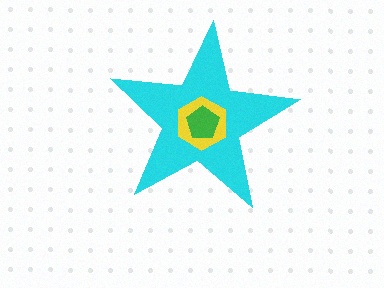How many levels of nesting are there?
3.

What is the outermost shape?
The cyan star.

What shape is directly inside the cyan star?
The yellow hexagon.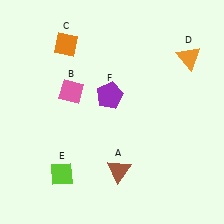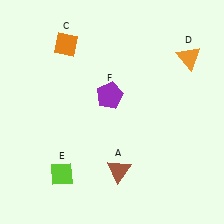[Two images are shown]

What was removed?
The pink diamond (B) was removed in Image 2.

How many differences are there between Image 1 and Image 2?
There is 1 difference between the two images.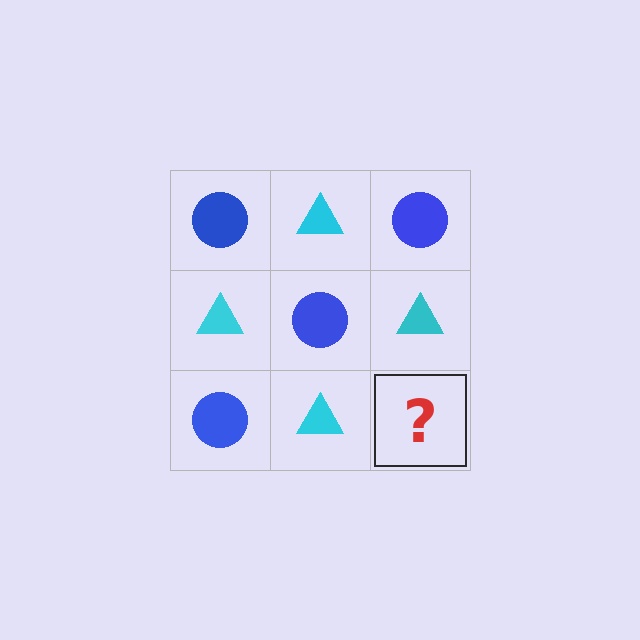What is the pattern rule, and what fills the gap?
The rule is that it alternates blue circle and cyan triangle in a checkerboard pattern. The gap should be filled with a blue circle.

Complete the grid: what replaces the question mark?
The question mark should be replaced with a blue circle.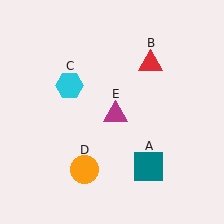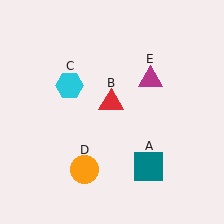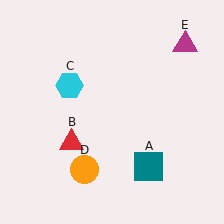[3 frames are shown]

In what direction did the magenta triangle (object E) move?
The magenta triangle (object E) moved up and to the right.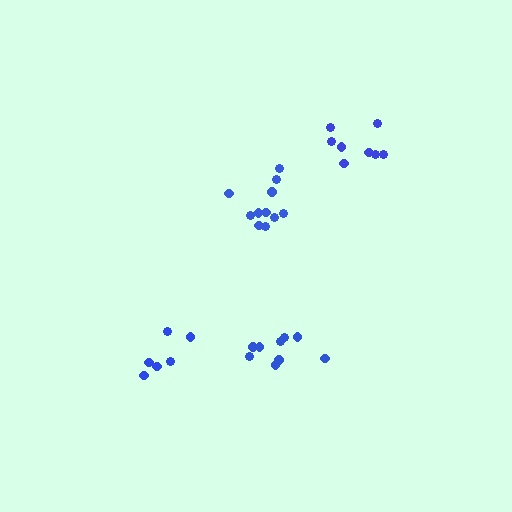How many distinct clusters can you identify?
There are 4 distinct clusters.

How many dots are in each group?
Group 1: 9 dots, Group 2: 11 dots, Group 3: 8 dots, Group 4: 6 dots (34 total).